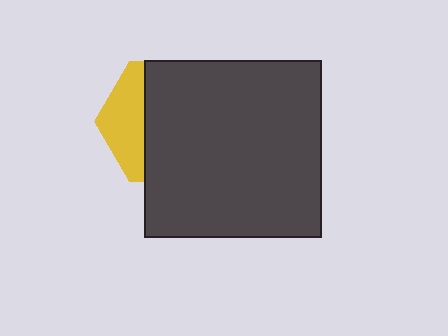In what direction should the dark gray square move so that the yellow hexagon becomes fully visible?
The dark gray square should move right. That is the shortest direction to clear the overlap and leave the yellow hexagon fully visible.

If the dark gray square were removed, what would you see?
You would see the complete yellow hexagon.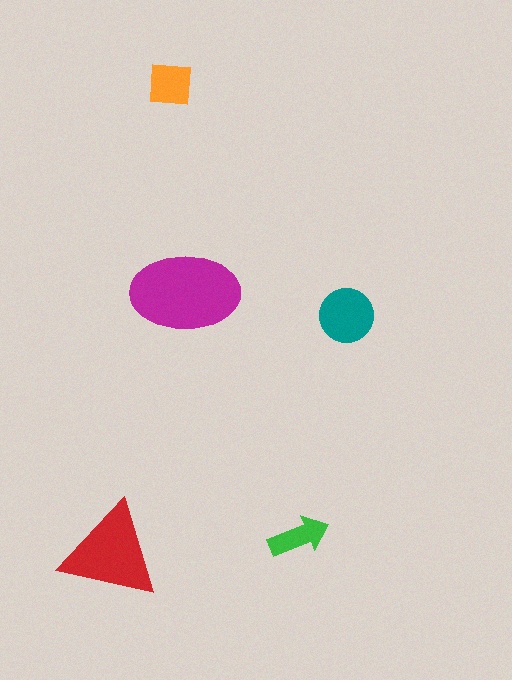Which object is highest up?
The orange square is topmost.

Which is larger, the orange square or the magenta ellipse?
The magenta ellipse.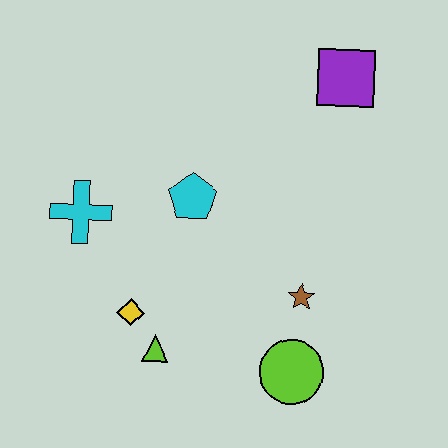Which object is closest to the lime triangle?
The yellow diamond is closest to the lime triangle.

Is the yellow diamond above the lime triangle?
Yes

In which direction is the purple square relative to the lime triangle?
The purple square is above the lime triangle.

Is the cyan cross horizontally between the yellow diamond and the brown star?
No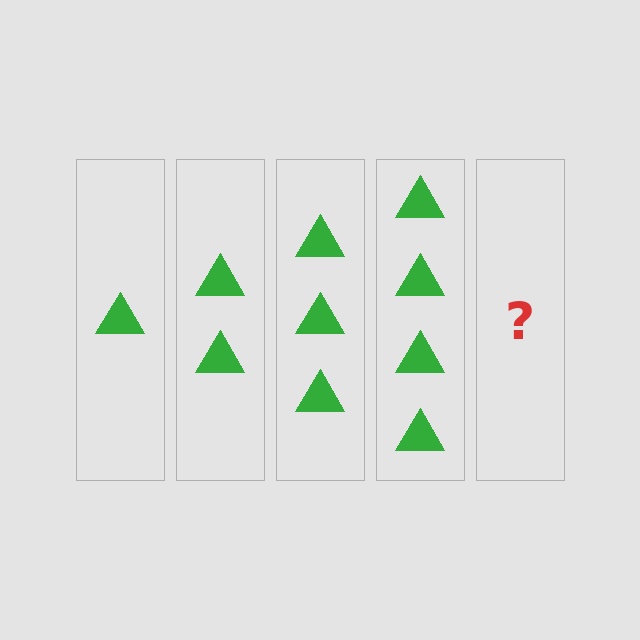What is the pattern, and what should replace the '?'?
The pattern is that each step adds one more triangle. The '?' should be 5 triangles.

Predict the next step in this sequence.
The next step is 5 triangles.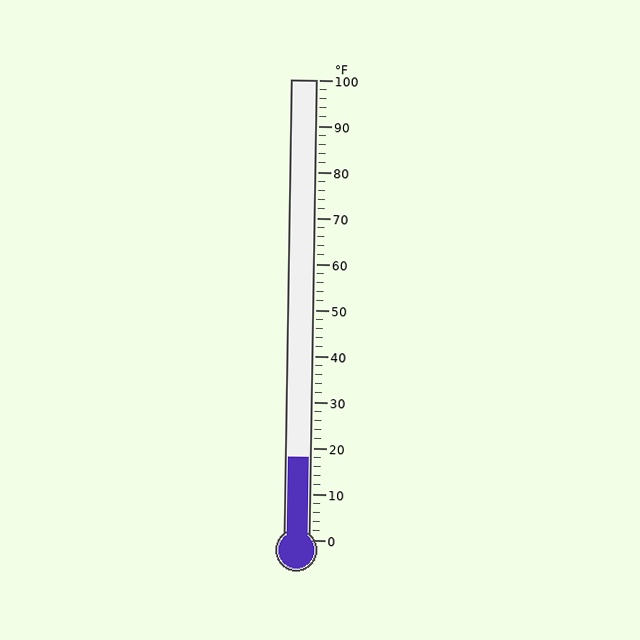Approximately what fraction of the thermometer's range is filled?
The thermometer is filled to approximately 20% of its range.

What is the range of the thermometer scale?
The thermometer scale ranges from 0°F to 100°F.